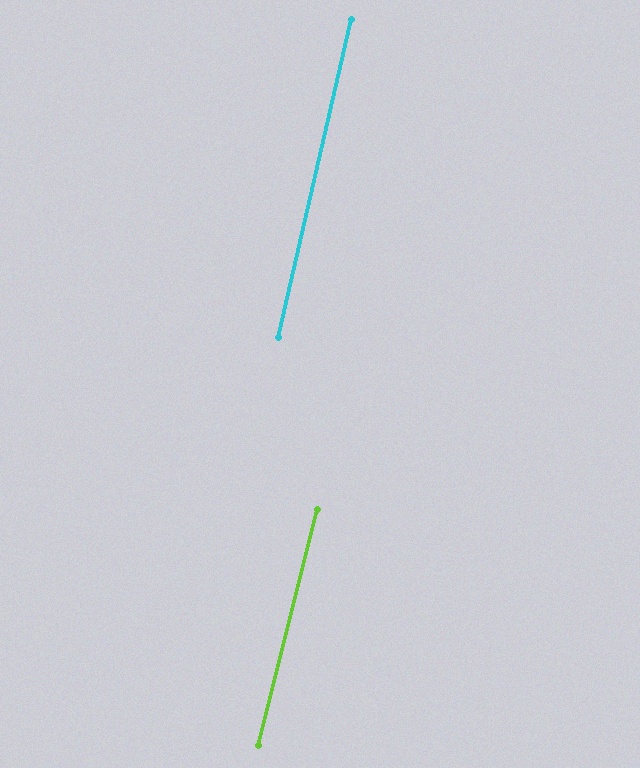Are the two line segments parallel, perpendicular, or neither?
Parallel — their directions differ by only 1.1°.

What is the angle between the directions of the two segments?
Approximately 1 degree.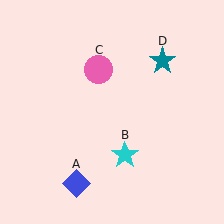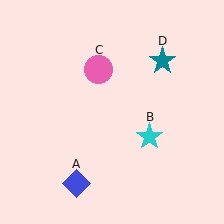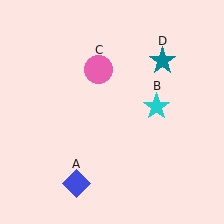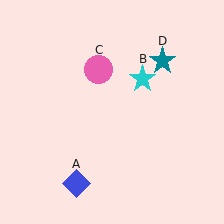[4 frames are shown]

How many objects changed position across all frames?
1 object changed position: cyan star (object B).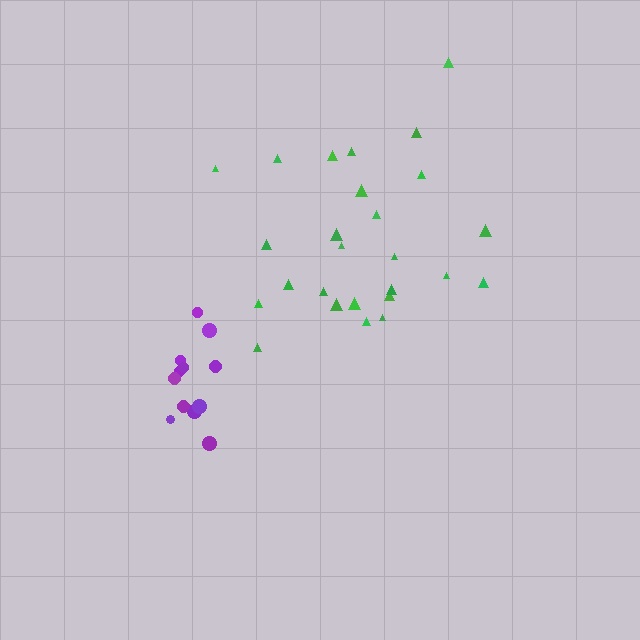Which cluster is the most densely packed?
Purple.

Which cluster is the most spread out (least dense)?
Green.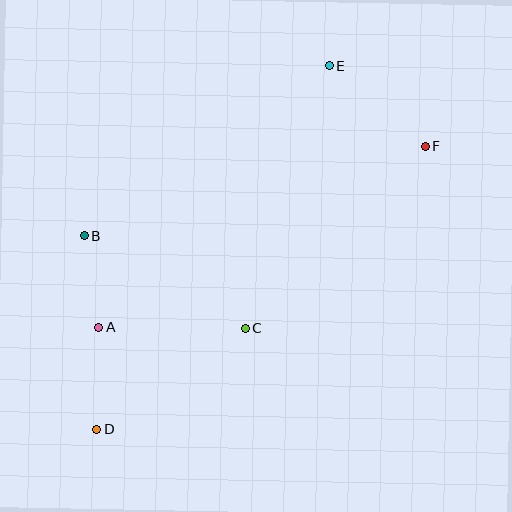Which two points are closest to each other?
Points A and B are closest to each other.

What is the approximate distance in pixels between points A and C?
The distance between A and C is approximately 147 pixels.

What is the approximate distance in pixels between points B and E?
The distance between B and E is approximately 298 pixels.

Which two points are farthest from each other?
Points D and F are farthest from each other.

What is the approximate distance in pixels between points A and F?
The distance between A and F is approximately 374 pixels.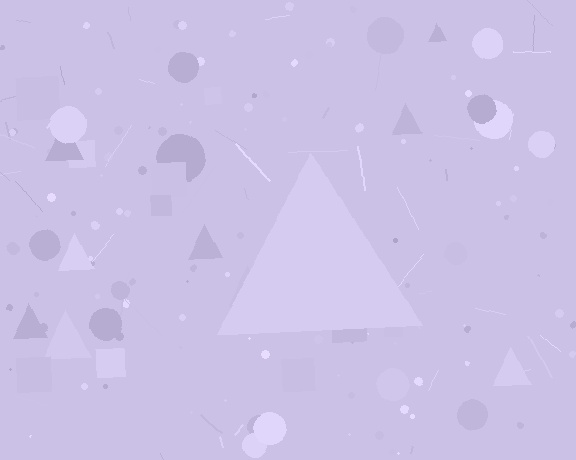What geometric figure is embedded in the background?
A triangle is embedded in the background.